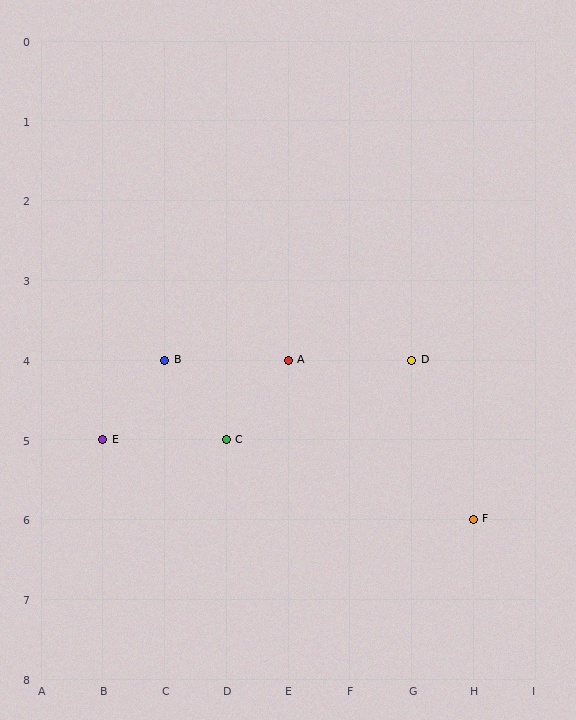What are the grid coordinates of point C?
Point C is at grid coordinates (D, 5).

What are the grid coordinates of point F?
Point F is at grid coordinates (H, 6).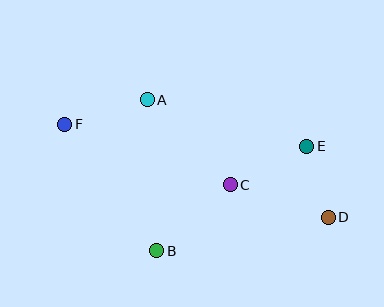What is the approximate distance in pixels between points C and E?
The distance between C and E is approximately 86 pixels.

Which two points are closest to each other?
Points D and E are closest to each other.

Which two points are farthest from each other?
Points D and F are farthest from each other.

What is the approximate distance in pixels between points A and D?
The distance between A and D is approximately 215 pixels.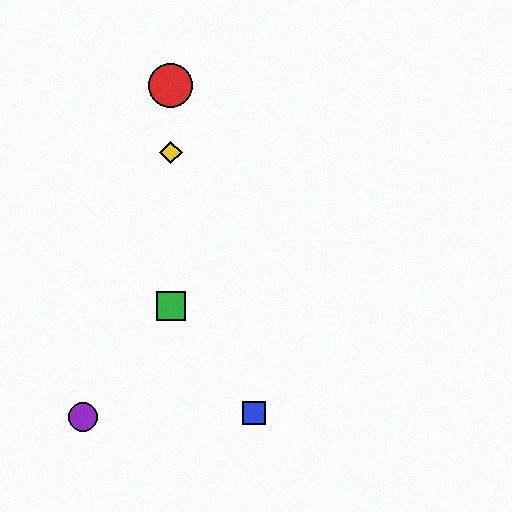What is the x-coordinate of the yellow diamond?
The yellow diamond is at x≈171.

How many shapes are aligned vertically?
3 shapes (the red circle, the green square, the yellow diamond) are aligned vertically.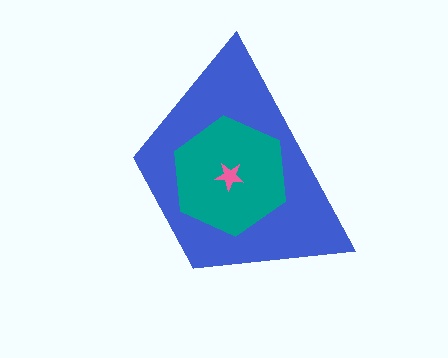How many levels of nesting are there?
3.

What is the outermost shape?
The blue trapezoid.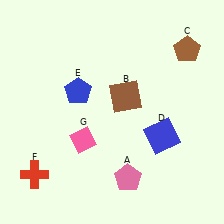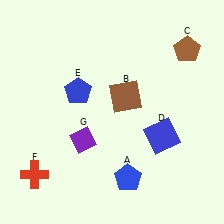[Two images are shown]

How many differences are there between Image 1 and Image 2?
There are 2 differences between the two images.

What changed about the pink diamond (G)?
In Image 1, G is pink. In Image 2, it changed to purple.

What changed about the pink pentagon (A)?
In Image 1, A is pink. In Image 2, it changed to blue.